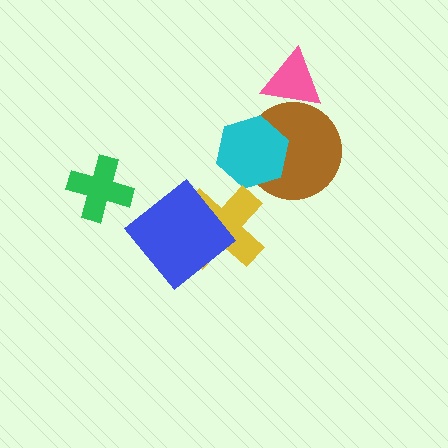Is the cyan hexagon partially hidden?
No, no other shape covers it.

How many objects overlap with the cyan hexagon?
1 object overlaps with the cyan hexagon.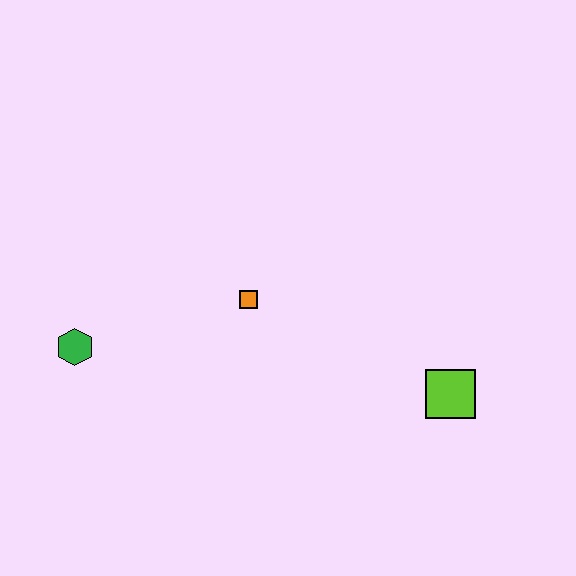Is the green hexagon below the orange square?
Yes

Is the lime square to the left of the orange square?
No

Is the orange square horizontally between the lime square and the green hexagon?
Yes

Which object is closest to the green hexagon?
The orange square is closest to the green hexagon.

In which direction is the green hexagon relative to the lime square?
The green hexagon is to the left of the lime square.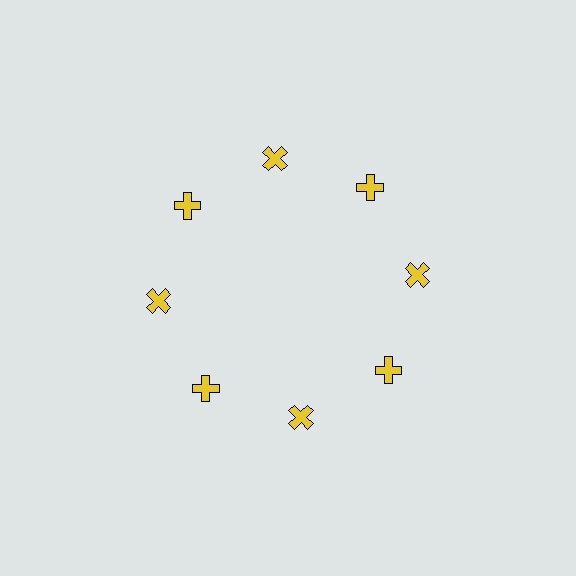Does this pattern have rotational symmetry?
Yes, this pattern has 8-fold rotational symmetry. It looks the same after rotating 45 degrees around the center.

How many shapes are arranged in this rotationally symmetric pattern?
There are 8 shapes, arranged in 8 groups of 1.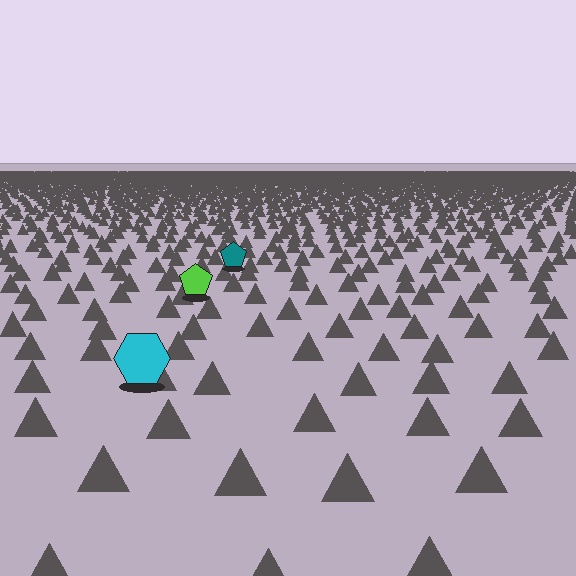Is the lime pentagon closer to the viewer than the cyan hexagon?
No. The cyan hexagon is closer — you can tell from the texture gradient: the ground texture is coarser near it.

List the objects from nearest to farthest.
From nearest to farthest: the cyan hexagon, the lime pentagon, the teal pentagon.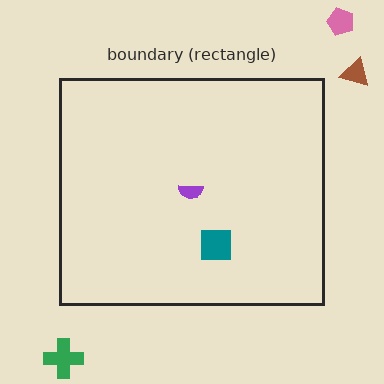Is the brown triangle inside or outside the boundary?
Outside.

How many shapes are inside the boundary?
2 inside, 3 outside.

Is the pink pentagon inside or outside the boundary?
Outside.